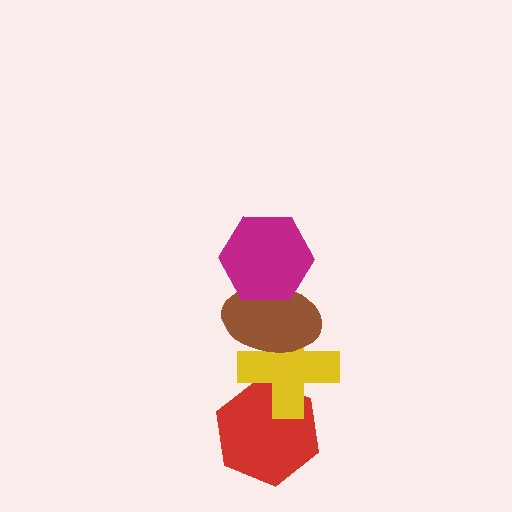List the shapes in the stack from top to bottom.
From top to bottom: the magenta hexagon, the brown ellipse, the yellow cross, the red hexagon.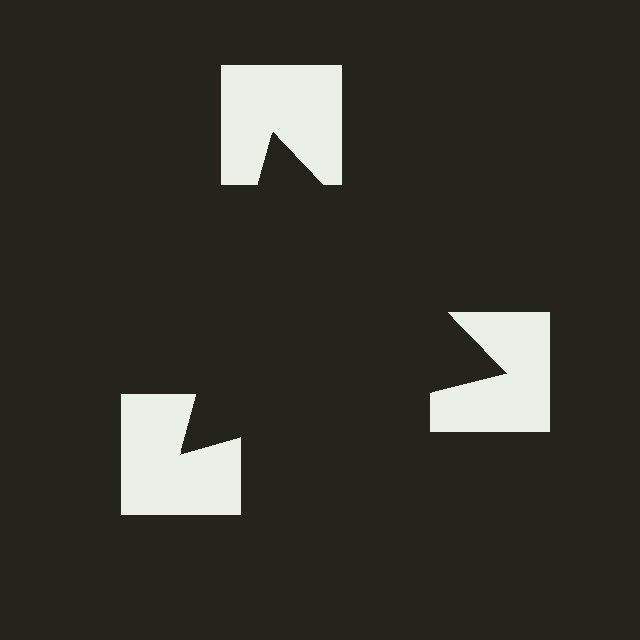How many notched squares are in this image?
There are 3 — one at each vertex of the illusory triangle.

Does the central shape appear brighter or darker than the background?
It typically appears slightly darker than the background, even though no actual brightness change is drawn.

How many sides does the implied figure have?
3 sides.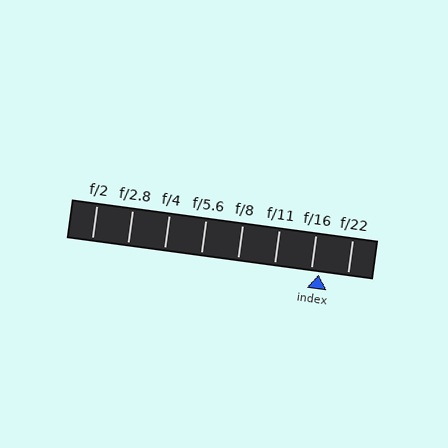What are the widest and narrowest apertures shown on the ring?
The widest aperture shown is f/2 and the narrowest is f/22.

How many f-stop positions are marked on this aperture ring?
There are 8 f-stop positions marked.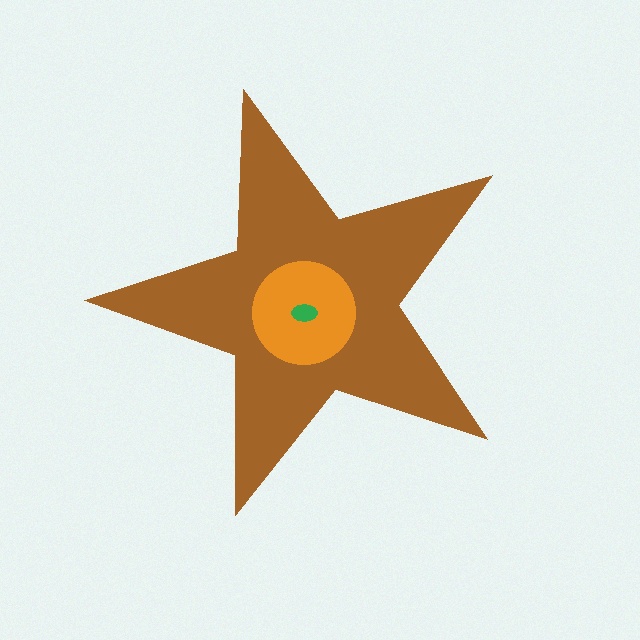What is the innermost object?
The green ellipse.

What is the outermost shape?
The brown star.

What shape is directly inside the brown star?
The orange circle.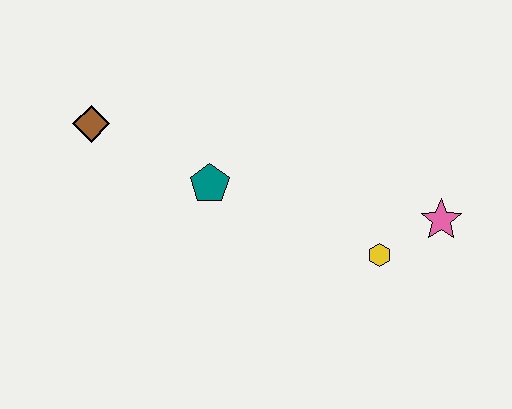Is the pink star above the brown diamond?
No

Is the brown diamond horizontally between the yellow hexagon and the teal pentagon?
No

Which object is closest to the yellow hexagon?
The pink star is closest to the yellow hexagon.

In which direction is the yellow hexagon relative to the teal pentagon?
The yellow hexagon is to the right of the teal pentagon.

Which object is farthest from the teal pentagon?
The pink star is farthest from the teal pentagon.